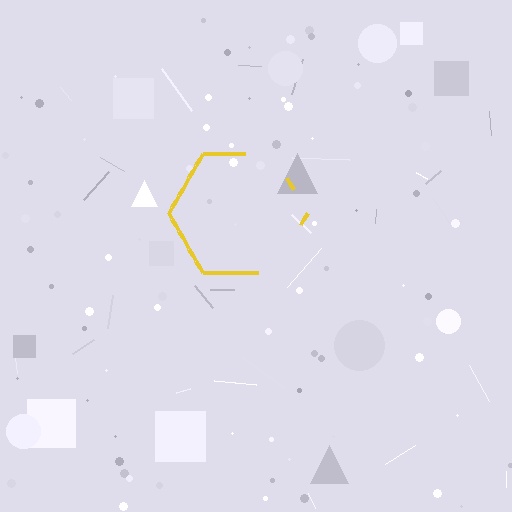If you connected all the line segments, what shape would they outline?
They would outline a hexagon.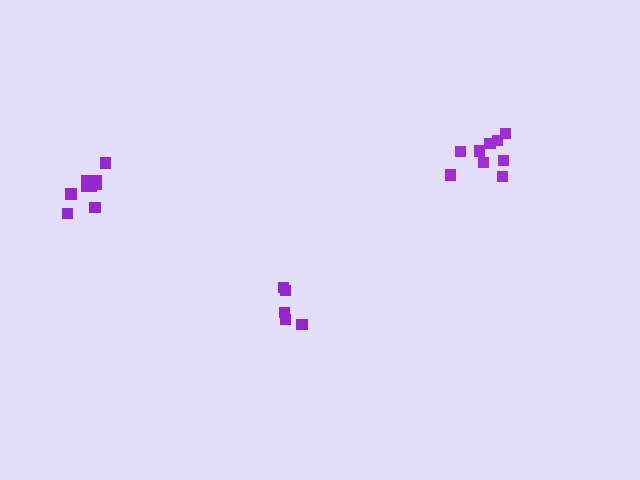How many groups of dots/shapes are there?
There are 3 groups.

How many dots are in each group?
Group 1: 10 dots, Group 2: 9 dots, Group 3: 5 dots (24 total).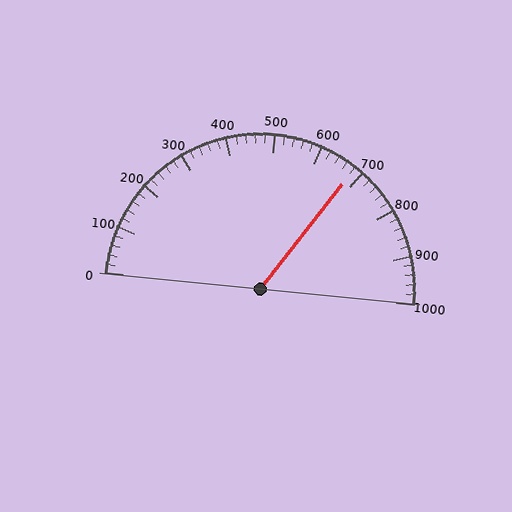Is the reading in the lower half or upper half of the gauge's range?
The reading is in the upper half of the range (0 to 1000).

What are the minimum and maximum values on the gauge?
The gauge ranges from 0 to 1000.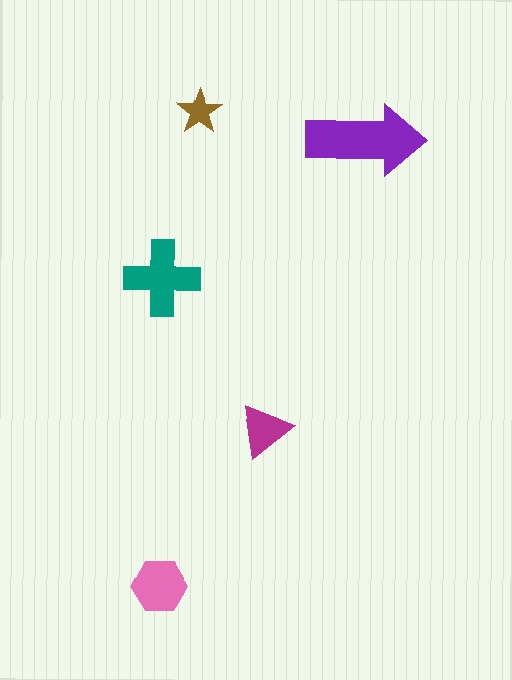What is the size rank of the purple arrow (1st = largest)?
1st.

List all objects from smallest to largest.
The brown star, the magenta triangle, the pink hexagon, the teal cross, the purple arrow.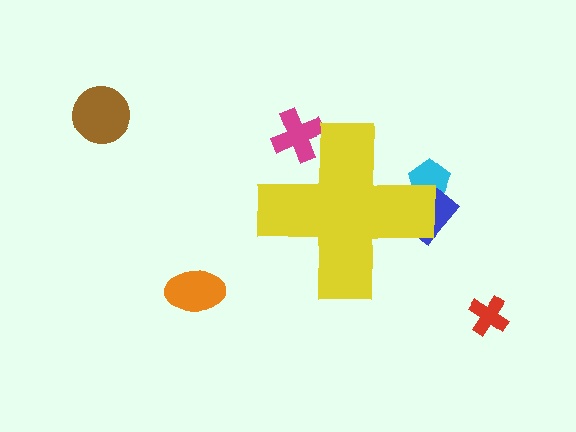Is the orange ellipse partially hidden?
No, the orange ellipse is fully visible.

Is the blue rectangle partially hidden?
Yes, the blue rectangle is partially hidden behind the yellow cross.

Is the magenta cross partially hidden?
Yes, the magenta cross is partially hidden behind the yellow cross.